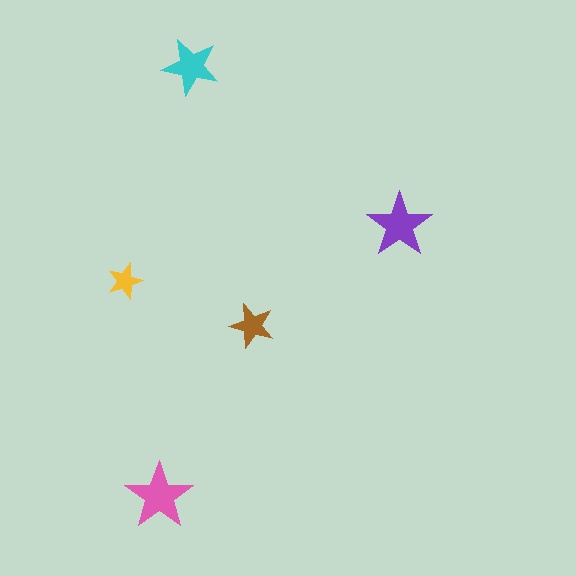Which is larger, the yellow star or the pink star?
The pink one.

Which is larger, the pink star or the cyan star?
The pink one.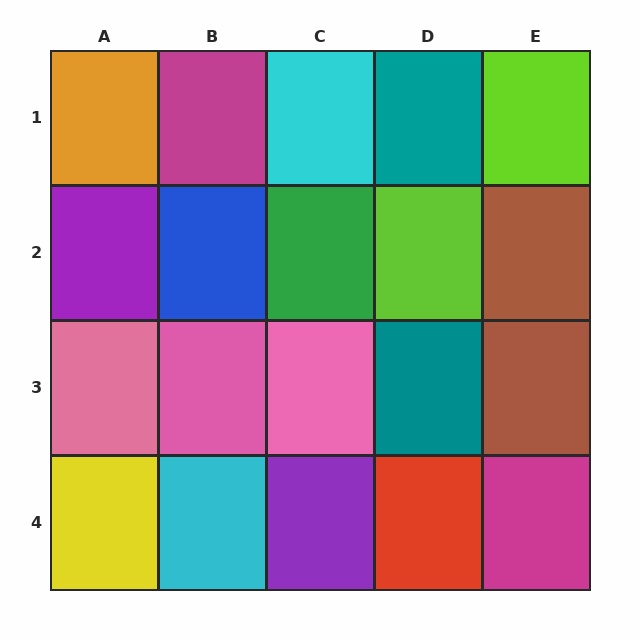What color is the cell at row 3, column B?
Pink.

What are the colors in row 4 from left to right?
Yellow, cyan, purple, red, magenta.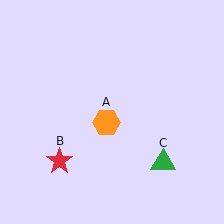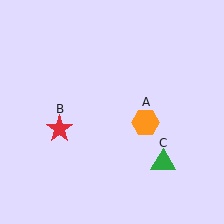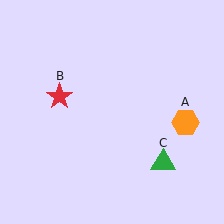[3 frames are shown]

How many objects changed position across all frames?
2 objects changed position: orange hexagon (object A), red star (object B).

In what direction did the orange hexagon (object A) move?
The orange hexagon (object A) moved right.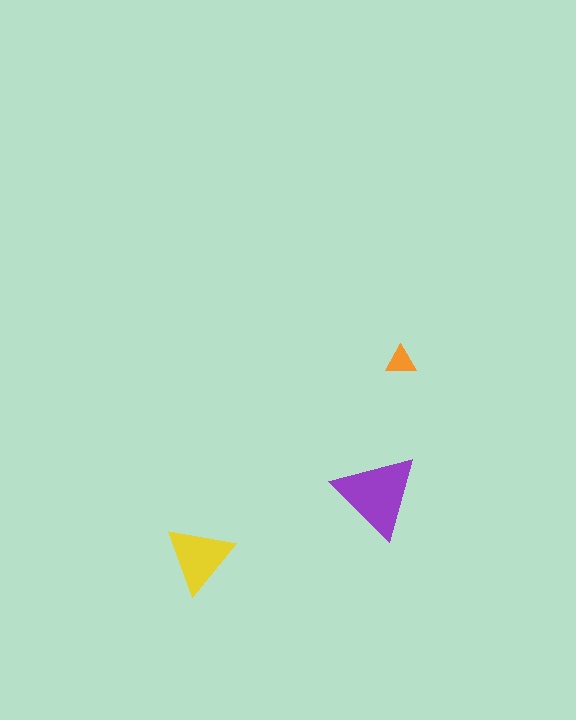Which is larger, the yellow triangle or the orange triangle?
The yellow one.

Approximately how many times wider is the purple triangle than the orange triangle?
About 3 times wider.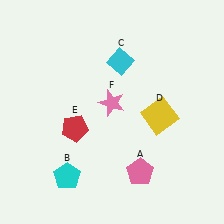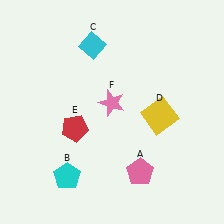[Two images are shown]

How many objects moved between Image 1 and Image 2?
1 object moved between the two images.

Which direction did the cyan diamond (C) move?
The cyan diamond (C) moved left.